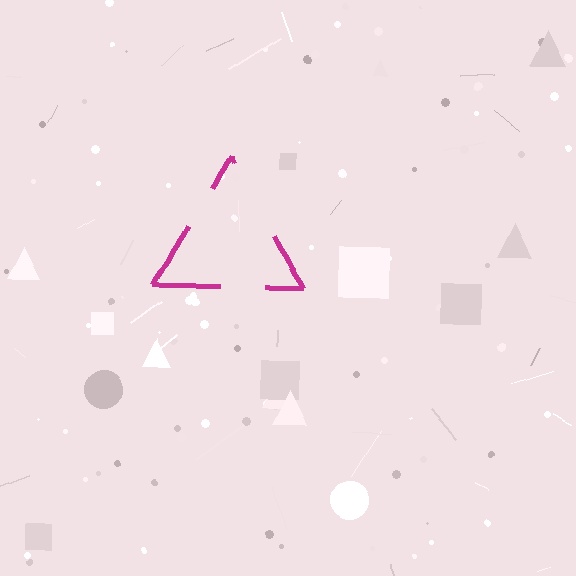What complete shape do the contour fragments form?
The contour fragments form a triangle.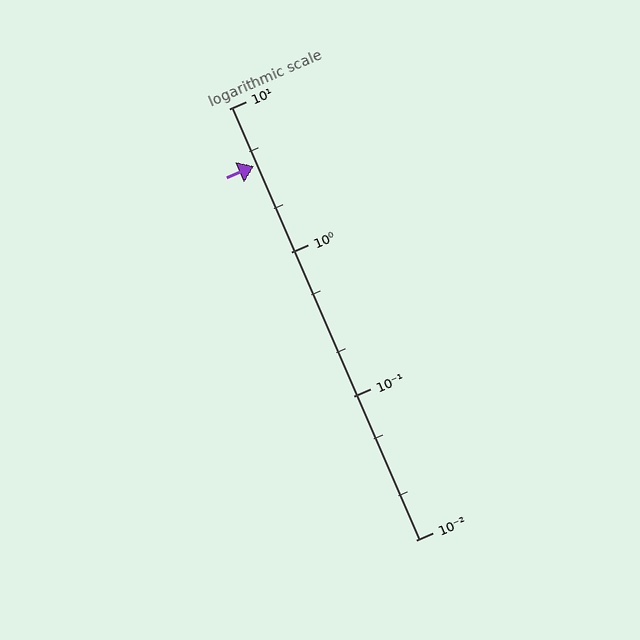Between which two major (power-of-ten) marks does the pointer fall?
The pointer is between 1 and 10.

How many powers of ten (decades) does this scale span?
The scale spans 3 decades, from 0.01 to 10.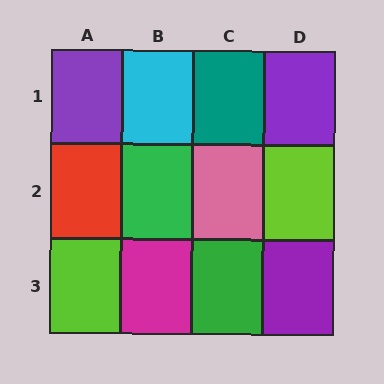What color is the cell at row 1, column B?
Cyan.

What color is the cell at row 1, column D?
Purple.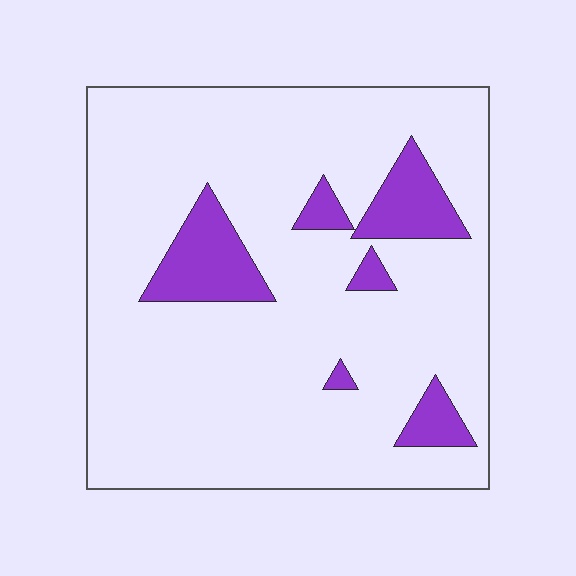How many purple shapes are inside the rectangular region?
6.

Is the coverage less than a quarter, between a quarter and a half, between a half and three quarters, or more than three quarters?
Less than a quarter.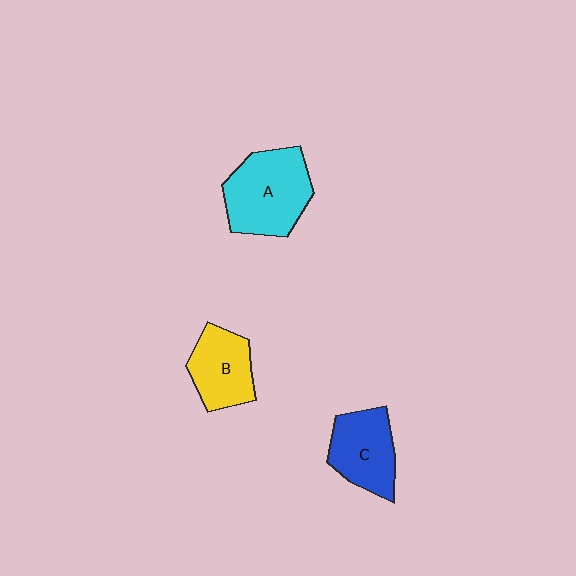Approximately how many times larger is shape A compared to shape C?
Approximately 1.3 times.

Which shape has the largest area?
Shape A (cyan).